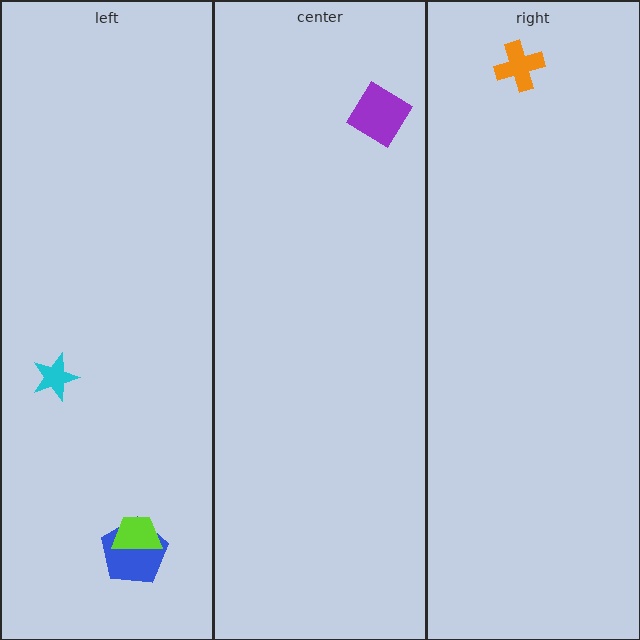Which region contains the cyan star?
The left region.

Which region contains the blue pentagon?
The left region.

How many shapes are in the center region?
1.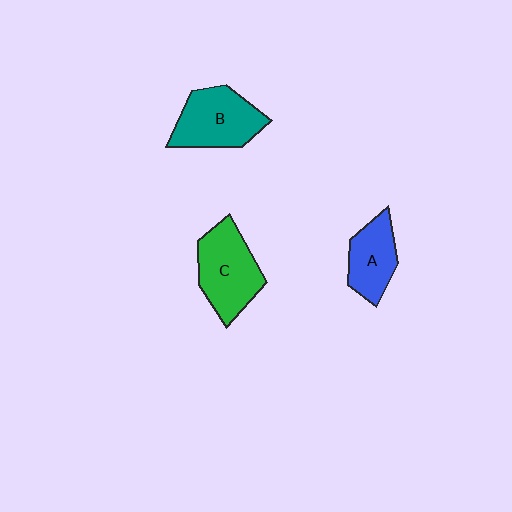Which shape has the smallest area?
Shape A (blue).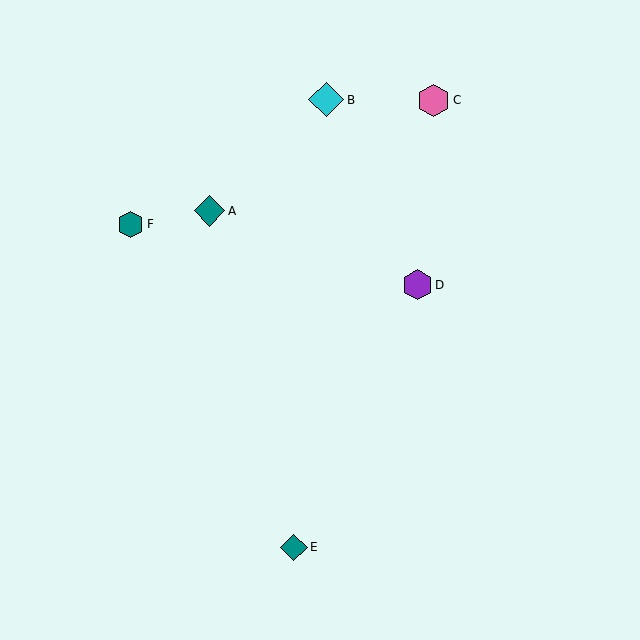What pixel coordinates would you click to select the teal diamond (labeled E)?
Click at (294, 547) to select the teal diamond E.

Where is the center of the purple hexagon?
The center of the purple hexagon is at (417, 285).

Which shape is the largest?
The cyan diamond (labeled B) is the largest.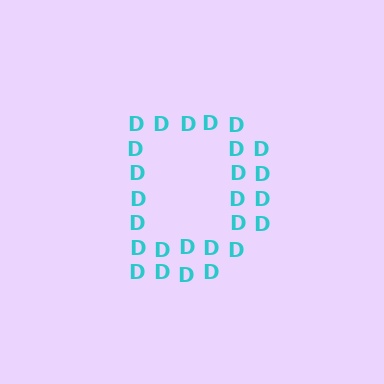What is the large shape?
The large shape is the letter D.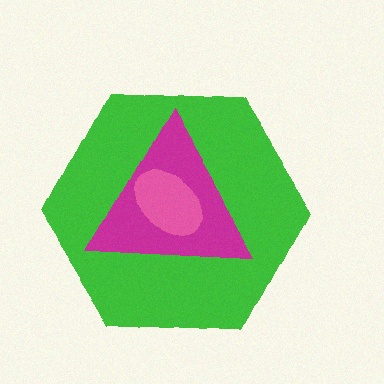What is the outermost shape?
The green hexagon.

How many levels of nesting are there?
3.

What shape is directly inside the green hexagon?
The magenta triangle.